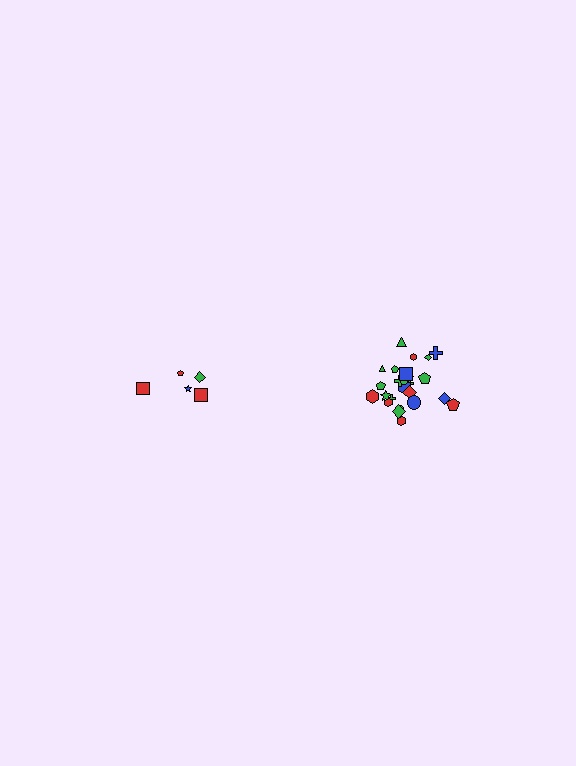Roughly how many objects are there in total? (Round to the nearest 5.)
Roughly 30 objects in total.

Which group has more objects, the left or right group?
The right group.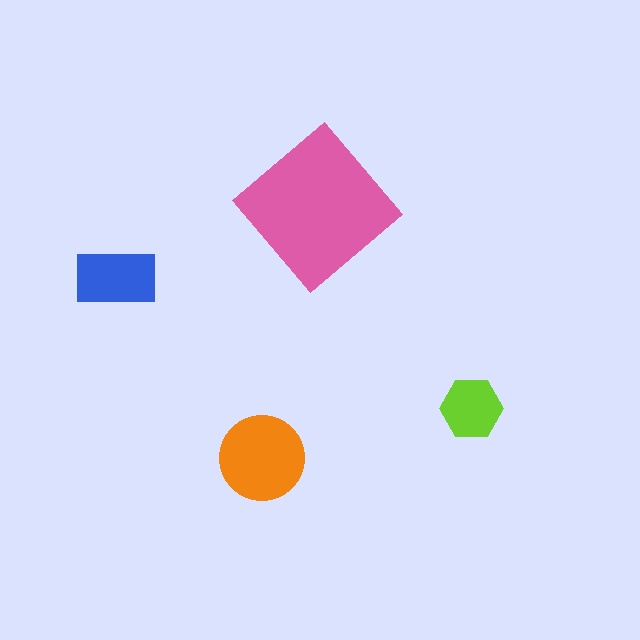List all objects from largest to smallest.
The pink diamond, the orange circle, the blue rectangle, the lime hexagon.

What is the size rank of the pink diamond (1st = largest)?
1st.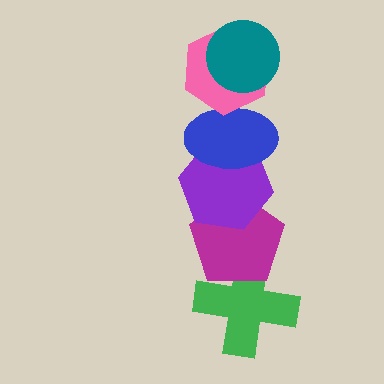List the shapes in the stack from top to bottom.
From top to bottom: the teal circle, the pink hexagon, the blue ellipse, the purple hexagon, the magenta pentagon, the green cross.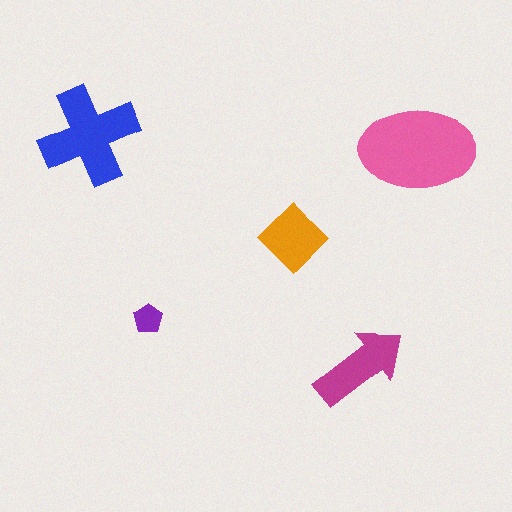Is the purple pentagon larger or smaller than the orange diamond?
Smaller.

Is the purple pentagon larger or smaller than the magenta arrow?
Smaller.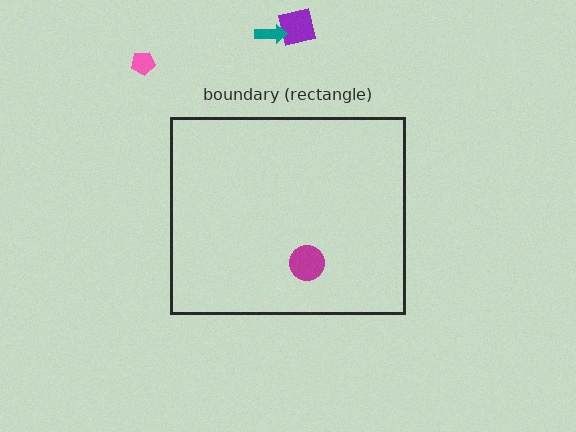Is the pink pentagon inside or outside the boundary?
Outside.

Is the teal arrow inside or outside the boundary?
Outside.